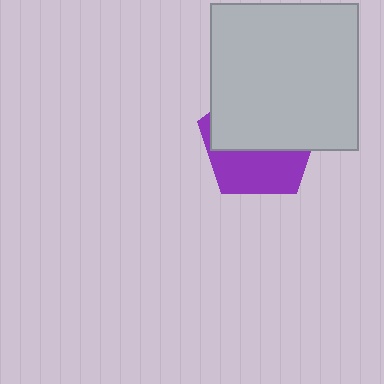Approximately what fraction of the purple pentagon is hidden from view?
Roughly 59% of the purple pentagon is hidden behind the light gray square.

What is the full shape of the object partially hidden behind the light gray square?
The partially hidden object is a purple pentagon.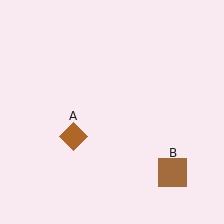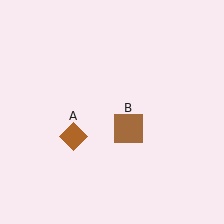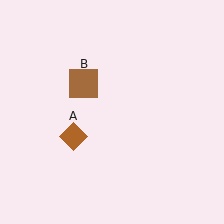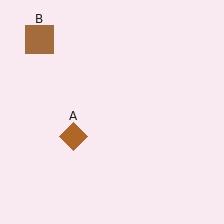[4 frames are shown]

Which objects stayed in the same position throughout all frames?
Brown diamond (object A) remained stationary.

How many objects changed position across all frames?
1 object changed position: brown square (object B).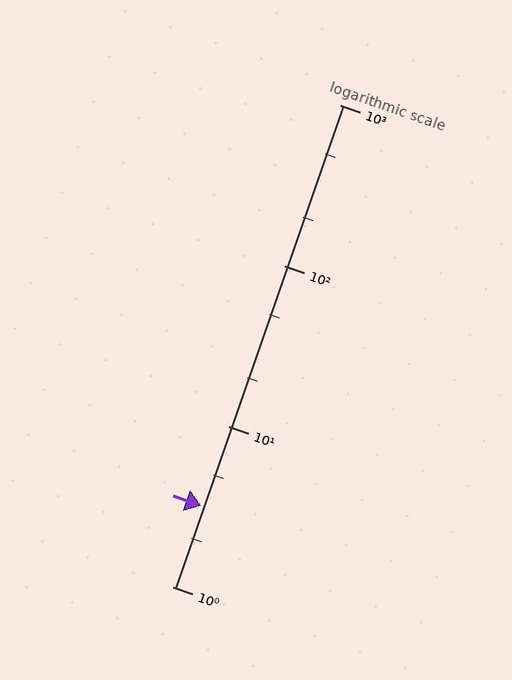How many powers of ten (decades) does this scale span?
The scale spans 3 decades, from 1 to 1000.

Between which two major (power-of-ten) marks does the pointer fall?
The pointer is between 1 and 10.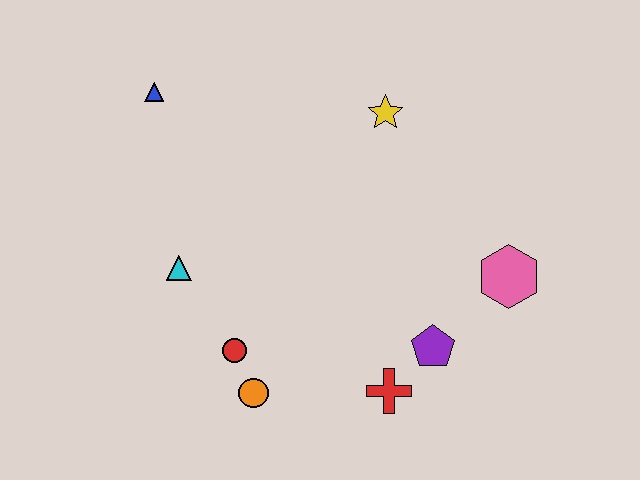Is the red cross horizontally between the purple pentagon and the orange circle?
Yes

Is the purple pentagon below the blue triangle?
Yes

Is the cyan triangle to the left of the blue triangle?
No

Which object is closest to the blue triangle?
The cyan triangle is closest to the blue triangle.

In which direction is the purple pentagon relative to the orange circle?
The purple pentagon is to the right of the orange circle.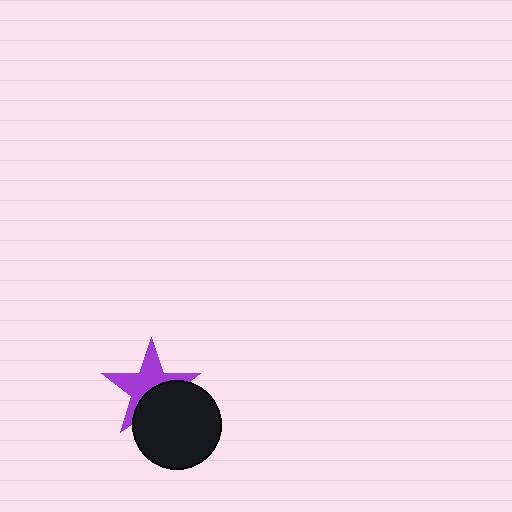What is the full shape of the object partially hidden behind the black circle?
The partially hidden object is a purple star.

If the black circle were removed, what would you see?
You would see the complete purple star.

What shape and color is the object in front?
The object in front is a black circle.